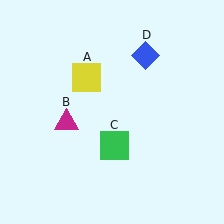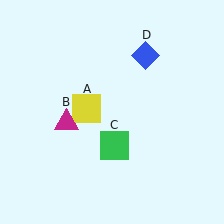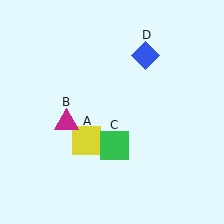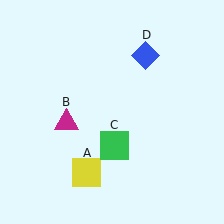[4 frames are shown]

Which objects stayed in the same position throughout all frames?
Magenta triangle (object B) and green square (object C) and blue diamond (object D) remained stationary.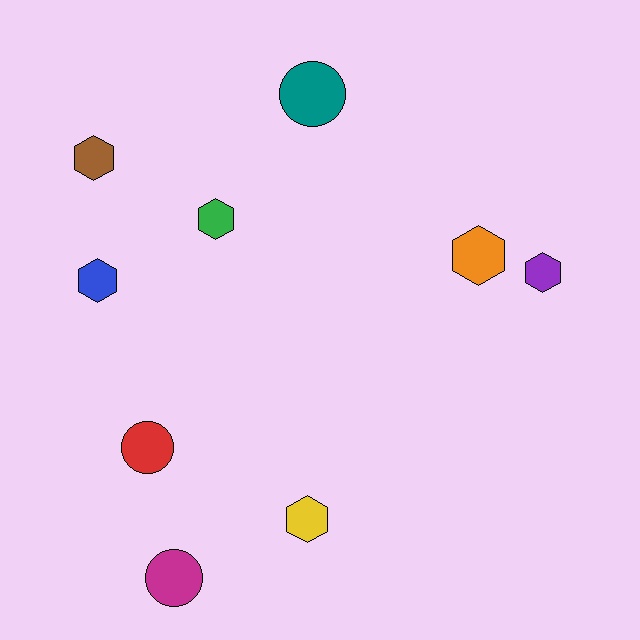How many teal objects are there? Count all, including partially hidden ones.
There is 1 teal object.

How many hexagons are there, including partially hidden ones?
There are 6 hexagons.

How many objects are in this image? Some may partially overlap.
There are 9 objects.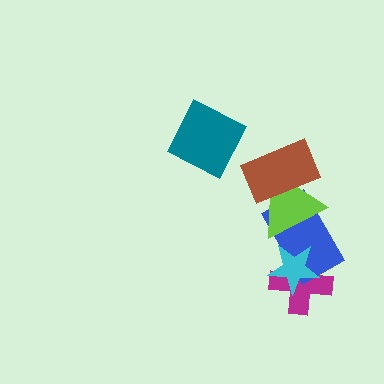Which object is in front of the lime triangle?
The brown rectangle is in front of the lime triangle.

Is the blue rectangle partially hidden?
Yes, it is partially covered by another shape.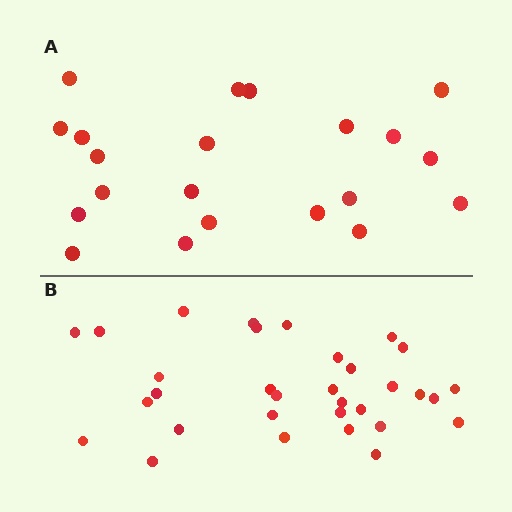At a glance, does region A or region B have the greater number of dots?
Region B (the bottom region) has more dots.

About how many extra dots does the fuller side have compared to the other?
Region B has roughly 12 or so more dots than region A.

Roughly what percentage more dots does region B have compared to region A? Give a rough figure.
About 50% more.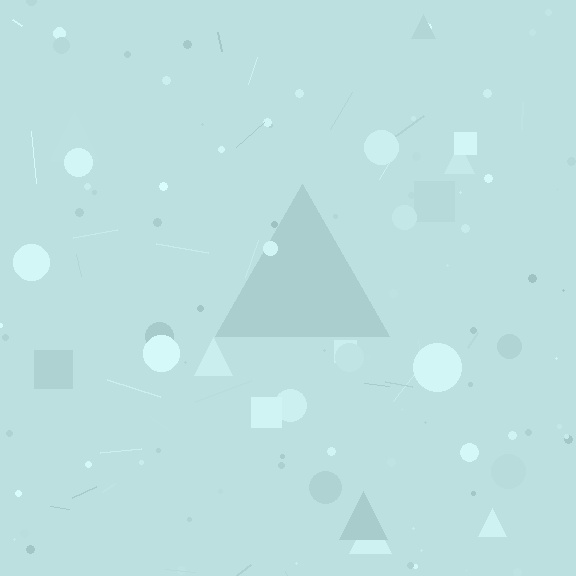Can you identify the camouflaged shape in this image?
The camouflaged shape is a triangle.